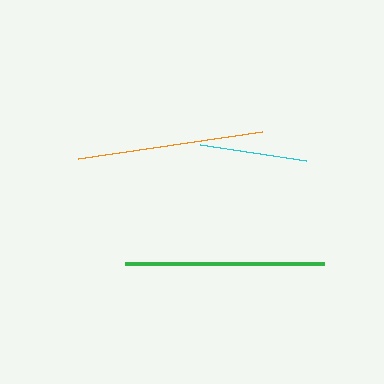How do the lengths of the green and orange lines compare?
The green and orange lines are approximately the same length.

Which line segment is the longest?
The green line is the longest at approximately 199 pixels.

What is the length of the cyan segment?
The cyan segment is approximately 107 pixels long.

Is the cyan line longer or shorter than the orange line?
The orange line is longer than the cyan line.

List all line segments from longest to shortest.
From longest to shortest: green, orange, cyan.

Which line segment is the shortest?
The cyan line is the shortest at approximately 107 pixels.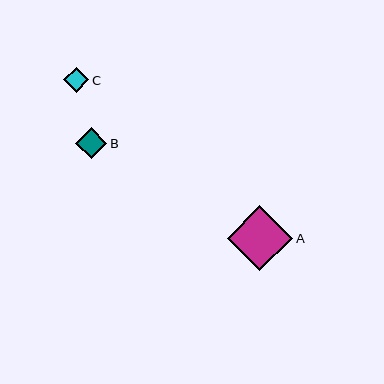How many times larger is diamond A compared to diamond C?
Diamond A is approximately 2.6 times the size of diamond C.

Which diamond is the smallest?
Diamond C is the smallest with a size of approximately 25 pixels.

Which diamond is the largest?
Diamond A is the largest with a size of approximately 65 pixels.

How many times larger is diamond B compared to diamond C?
Diamond B is approximately 1.2 times the size of diamond C.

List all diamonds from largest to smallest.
From largest to smallest: A, B, C.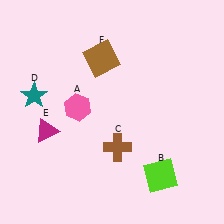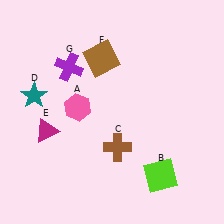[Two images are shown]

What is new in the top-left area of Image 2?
A purple cross (G) was added in the top-left area of Image 2.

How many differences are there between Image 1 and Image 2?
There is 1 difference between the two images.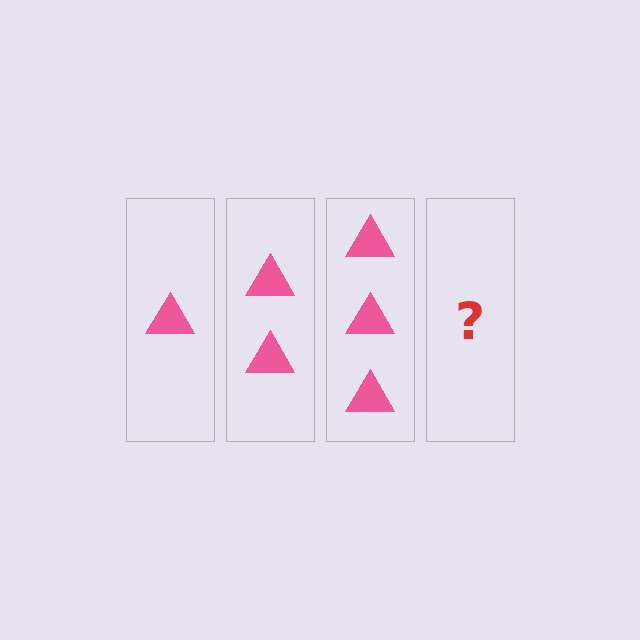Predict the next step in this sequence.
The next step is 4 triangles.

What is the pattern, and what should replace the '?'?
The pattern is that each step adds one more triangle. The '?' should be 4 triangles.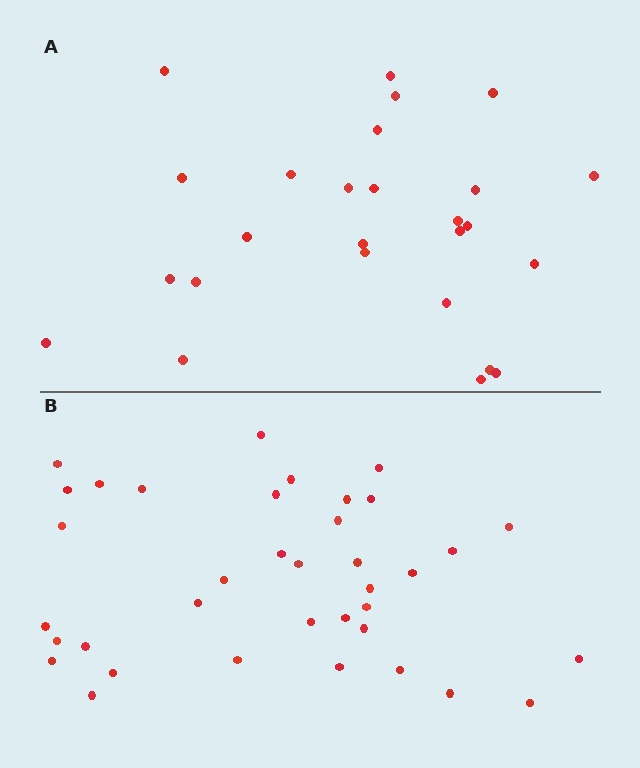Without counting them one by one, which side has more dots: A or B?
Region B (the bottom region) has more dots.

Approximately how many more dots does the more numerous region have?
Region B has roughly 12 or so more dots than region A.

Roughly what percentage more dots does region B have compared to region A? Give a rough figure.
About 40% more.